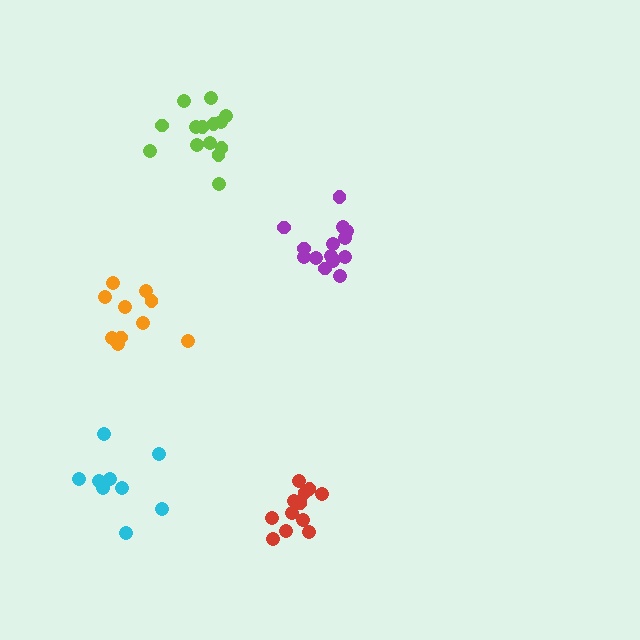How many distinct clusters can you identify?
There are 5 distinct clusters.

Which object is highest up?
The lime cluster is topmost.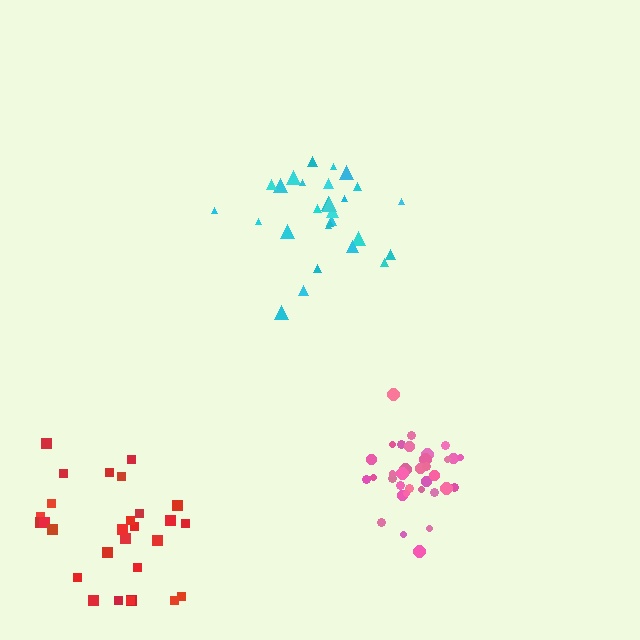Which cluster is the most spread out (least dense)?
Red.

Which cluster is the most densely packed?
Pink.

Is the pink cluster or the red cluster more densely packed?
Pink.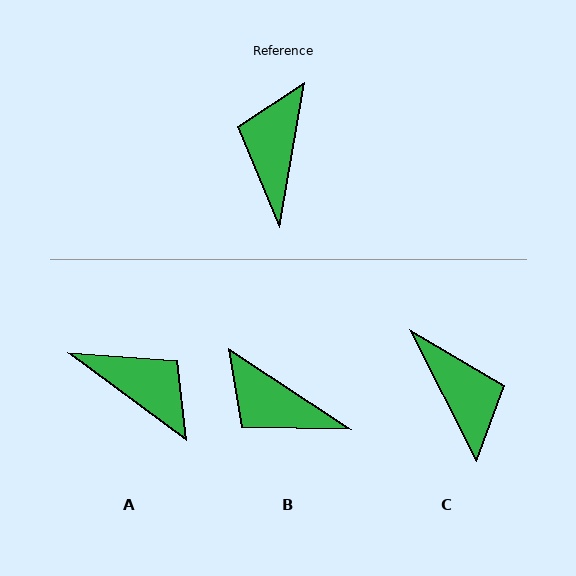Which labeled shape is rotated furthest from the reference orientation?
C, about 143 degrees away.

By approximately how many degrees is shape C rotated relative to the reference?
Approximately 143 degrees clockwise.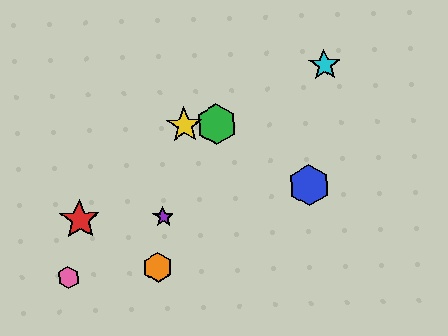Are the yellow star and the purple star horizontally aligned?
No, the yellow star is at y≈125 and the purple star is at y≈217.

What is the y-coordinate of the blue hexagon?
The blue hexagon is at y≈185.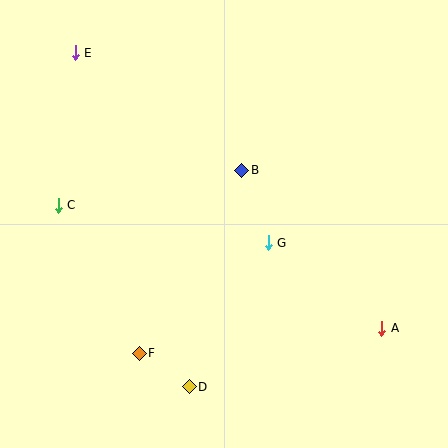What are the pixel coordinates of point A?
Point A is at (382, 328).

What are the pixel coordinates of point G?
Point G is at (268, 243).